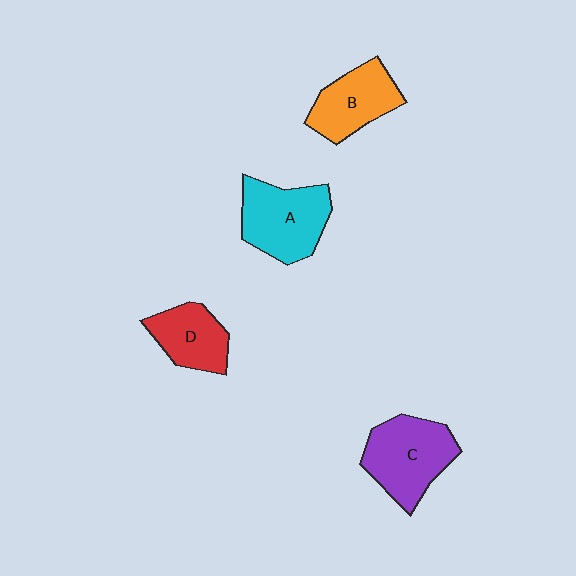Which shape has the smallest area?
Shape D (red).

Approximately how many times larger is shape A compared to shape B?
Approximately 1.2 times.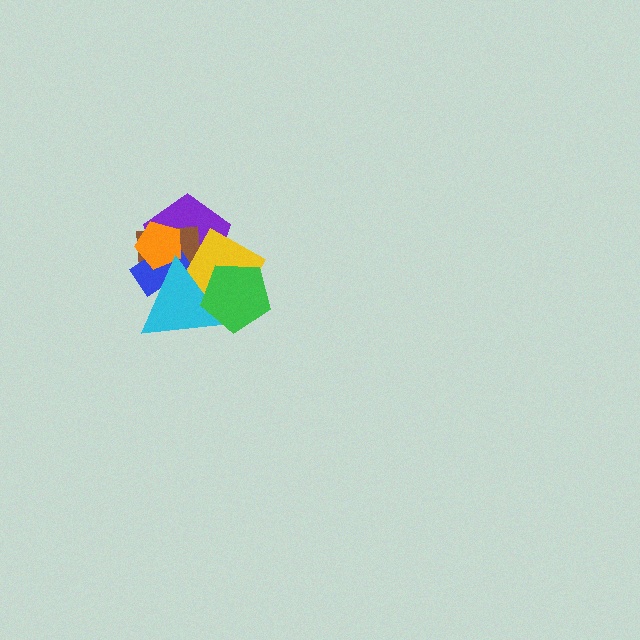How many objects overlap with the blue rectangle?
5 objects overlap with the blue rectangle.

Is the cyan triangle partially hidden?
Yes, it is partially covered by another shape.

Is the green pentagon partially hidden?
No, no other shape covers it.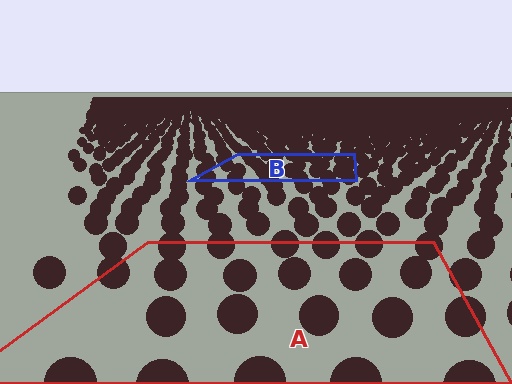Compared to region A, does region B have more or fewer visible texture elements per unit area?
Region B has more texture elements per unit area — they are packed more densely because it is farther away.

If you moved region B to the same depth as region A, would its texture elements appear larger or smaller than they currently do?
They would appear larger. At a closer depth, the same texture elements are projected at a bigger on-screen size.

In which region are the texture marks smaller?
The texture marks are smaller in region B, because it is farther away.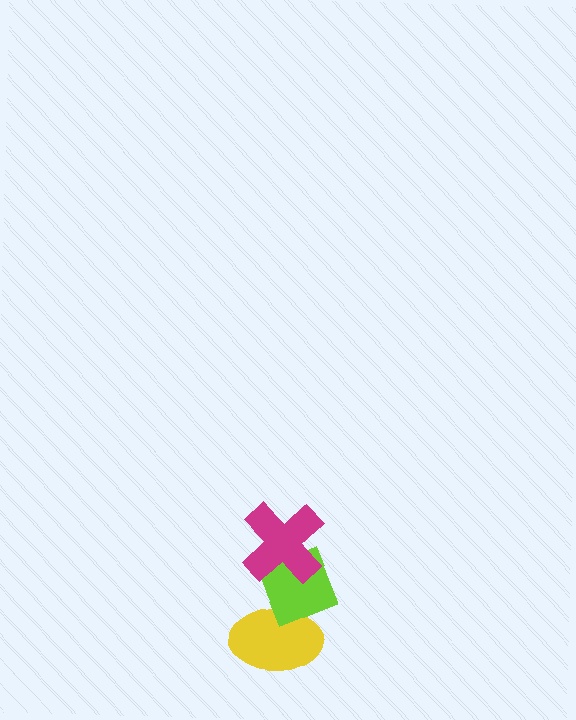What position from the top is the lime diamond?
The lime diamond is 2nd from the top.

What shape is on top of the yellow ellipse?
The lime diamond is on top of the yellow ellipse.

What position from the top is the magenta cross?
The magenta cross is 1st from the top.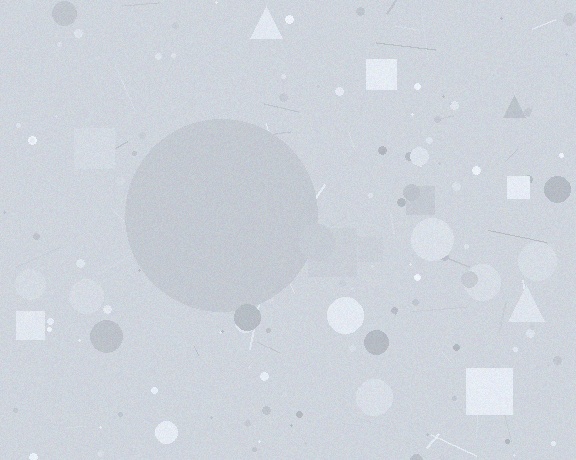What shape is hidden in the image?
A circle is hidden in the image.